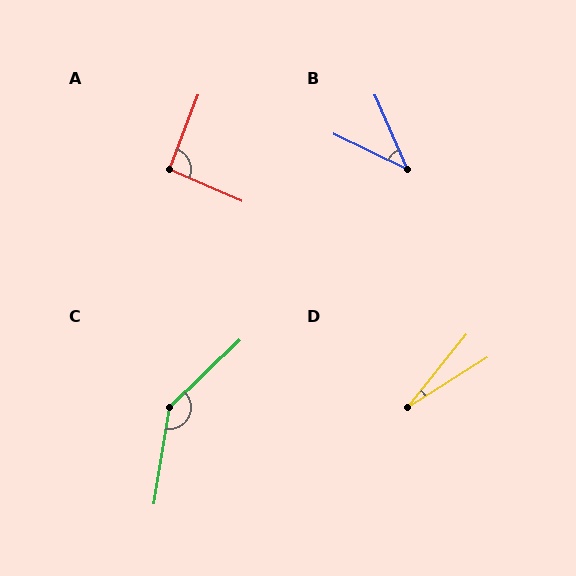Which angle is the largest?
C, at approximately 143 degrees.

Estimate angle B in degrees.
Approximately 41 degrees.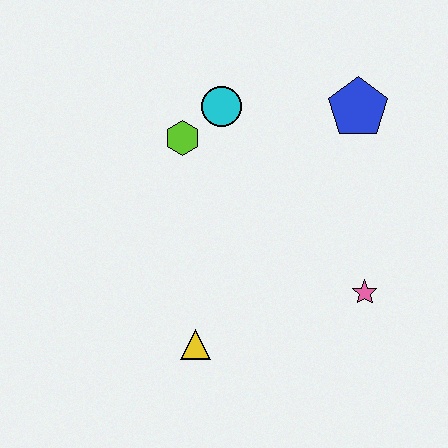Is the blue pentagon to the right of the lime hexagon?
Yes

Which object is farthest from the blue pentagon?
The yellow triangle is farthest from the blue pentagon.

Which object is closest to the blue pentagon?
The cyan circle is closest to the blue pentagon.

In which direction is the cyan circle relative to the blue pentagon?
The cyan circle is to the left of the blue pentagon.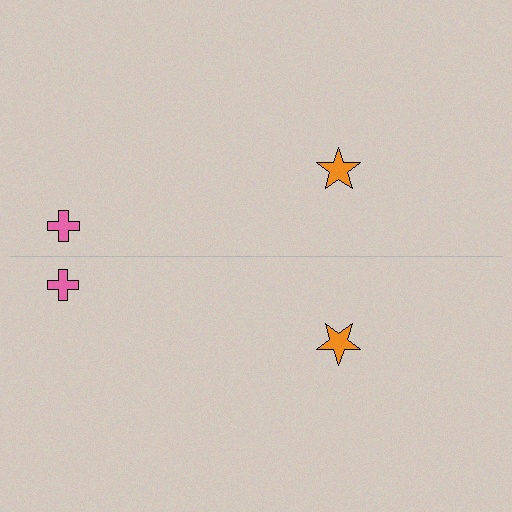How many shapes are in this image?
There are 4 shapes in this image.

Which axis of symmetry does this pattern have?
The pattern has a horizontal axis of symmetry running through the center of the image.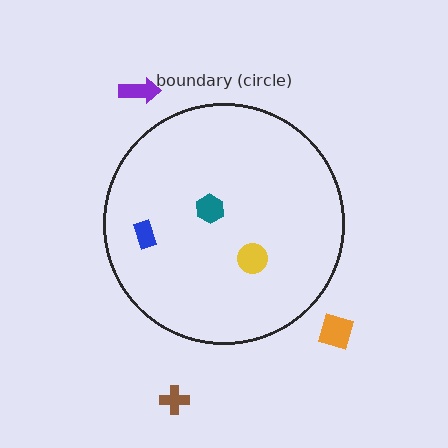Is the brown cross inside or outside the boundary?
Outside.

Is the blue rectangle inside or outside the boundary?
Inside.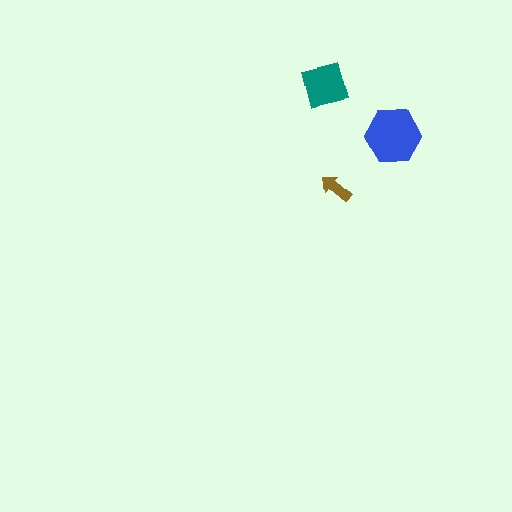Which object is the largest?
The blue hexagon.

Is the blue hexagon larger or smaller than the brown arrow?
Larger.